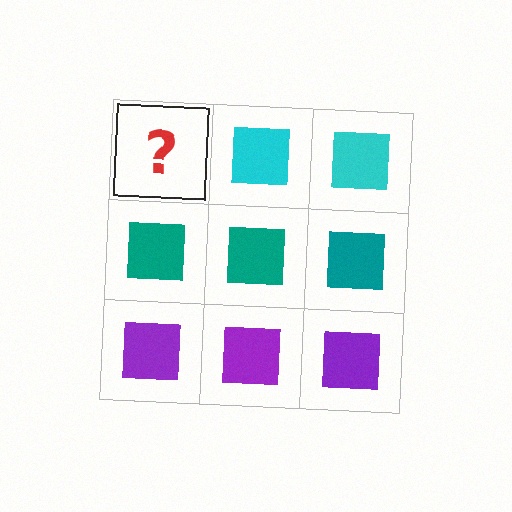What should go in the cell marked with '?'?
The missing cell should contain a cyan square.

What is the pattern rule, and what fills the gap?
The rule is that each row has a consistent color. The gap should be filled with a cyan square.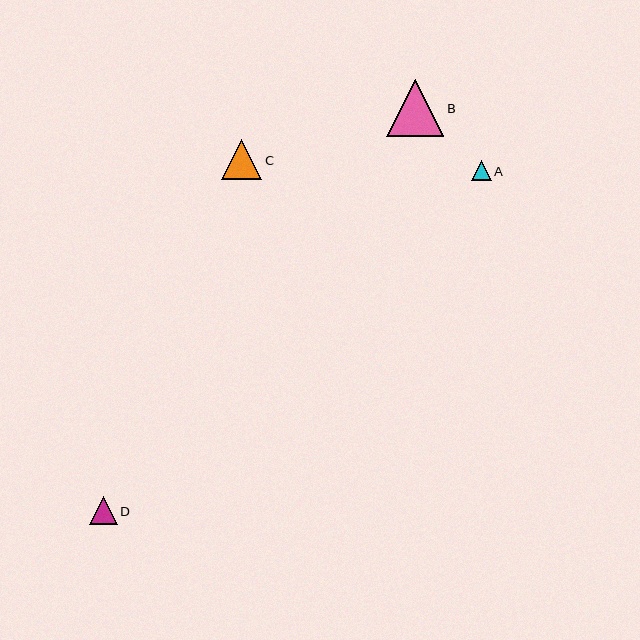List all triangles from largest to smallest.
From largest to smallest: B, C, D, A.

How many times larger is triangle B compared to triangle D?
Triangle B is approximately 2.1 times the size of triangle D.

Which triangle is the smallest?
Triangle A is the smallest with a size of approximately 20 pixels.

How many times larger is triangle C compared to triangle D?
Triangle C is approximately 1.4 times the size of triangle D.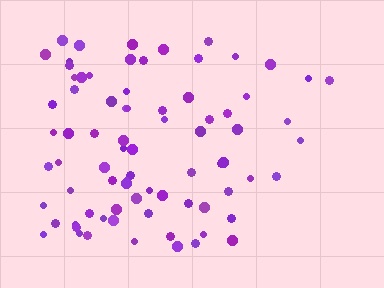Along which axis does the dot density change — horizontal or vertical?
Horizontal.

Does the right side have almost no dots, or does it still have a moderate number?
Still a moderate number, just noticeably fewer than the left.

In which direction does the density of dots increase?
From right to left, with the left side densest.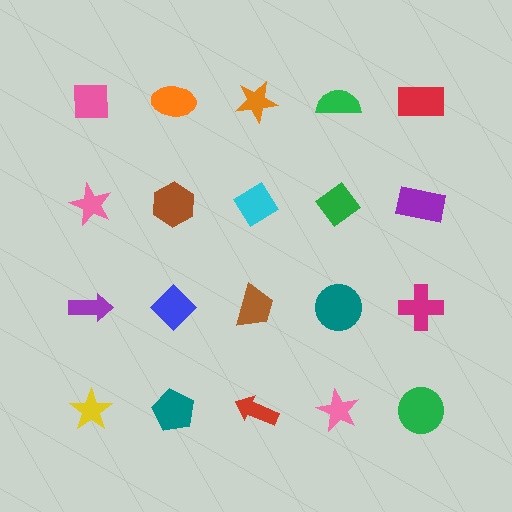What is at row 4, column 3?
A red arrow.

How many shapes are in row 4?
5 shapes.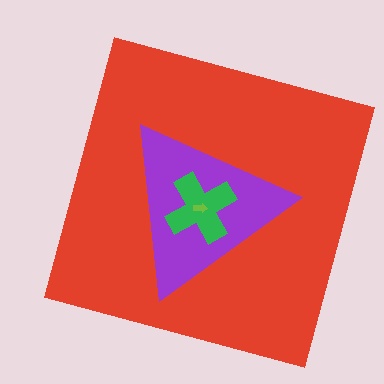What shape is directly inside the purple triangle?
The green cross.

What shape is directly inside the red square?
The purple triangle.